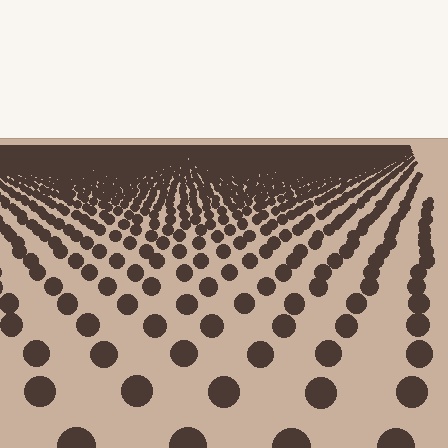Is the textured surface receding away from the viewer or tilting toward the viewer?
The surface is receding away from the viewer. Texture elements get smaller and denser toward the top.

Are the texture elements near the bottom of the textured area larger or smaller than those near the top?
Larger. Near the bottom, elements are closer to the viewer and appear at a bigger on-screen size.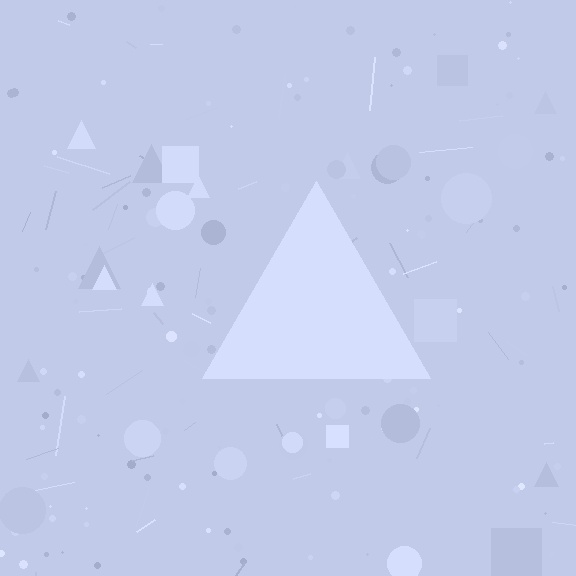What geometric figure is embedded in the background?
A triangle is embedded in the background.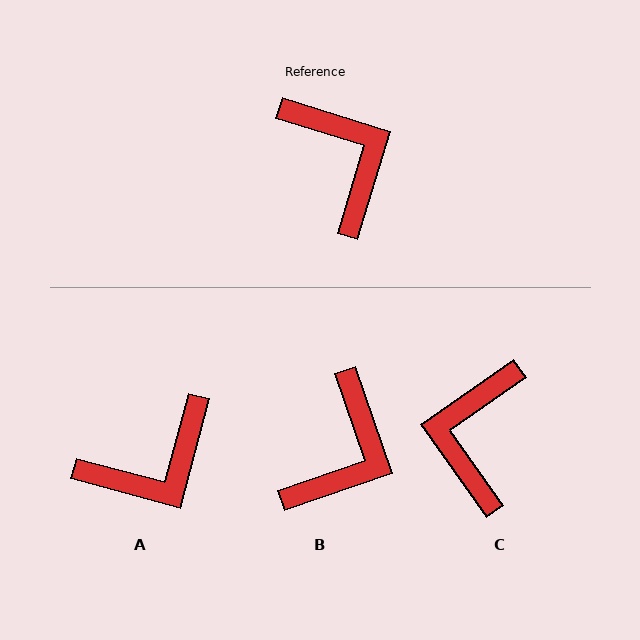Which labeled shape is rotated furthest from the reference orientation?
C, about 142 degrees away.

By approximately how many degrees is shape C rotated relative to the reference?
Approximately 142 degrees counter-clockwise.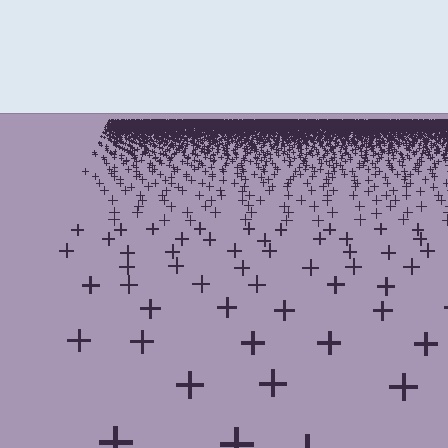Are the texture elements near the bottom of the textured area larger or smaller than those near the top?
Larger. Near the bottom, elements are closer to the viewer and appear at a bigger on-screen size.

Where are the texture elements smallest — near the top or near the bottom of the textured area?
Near the top.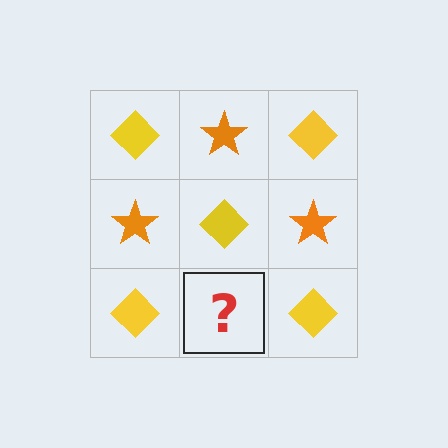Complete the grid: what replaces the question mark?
The question mark should be replaced with an orange star.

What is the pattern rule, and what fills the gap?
The rule is that it alternates yellow diamond and orange star in a checkerboard pattern. The gap should be filled with an orange star.